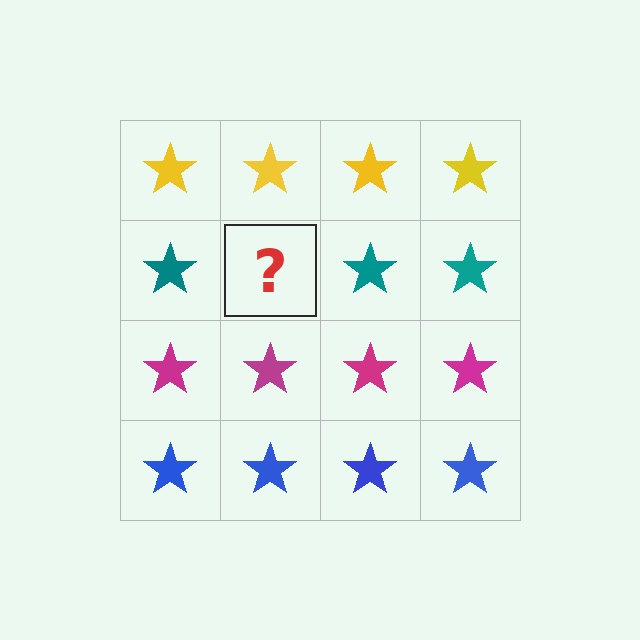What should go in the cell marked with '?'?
The missing cell should contain a teal star.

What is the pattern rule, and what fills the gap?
The rule is that each row has a consistent color. The gap should be filled with a teal star.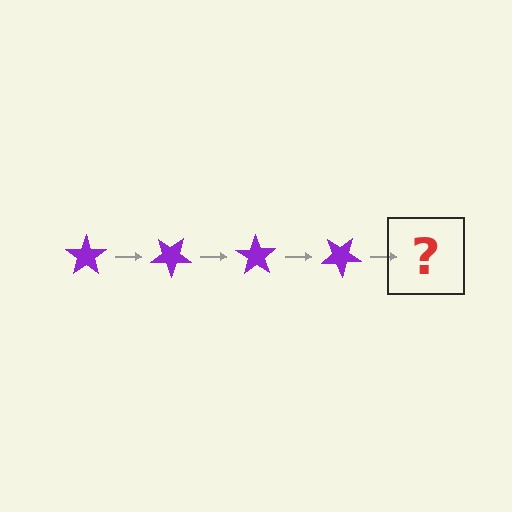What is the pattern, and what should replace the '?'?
The pattern is that the star rotates 35 degrees each step. The '?' should be a purple star rotated 140 degrees.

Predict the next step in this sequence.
The next step is a purple star rotated 140 degrees.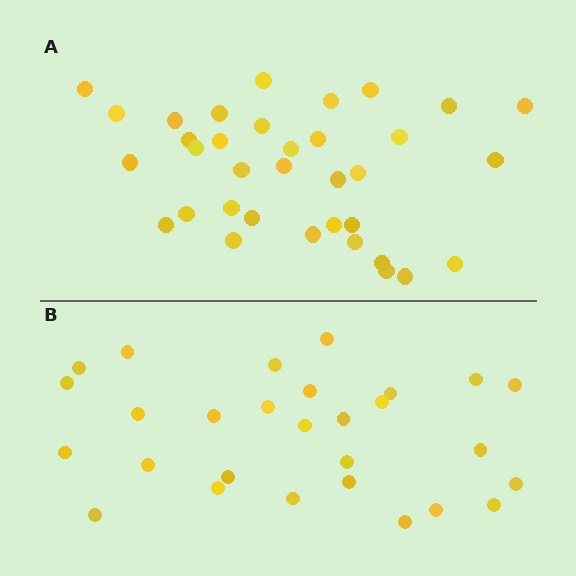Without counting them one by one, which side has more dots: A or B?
Region A (the top region) has more dots.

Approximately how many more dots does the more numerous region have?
Region A has roughly 8 or so more dots than region B.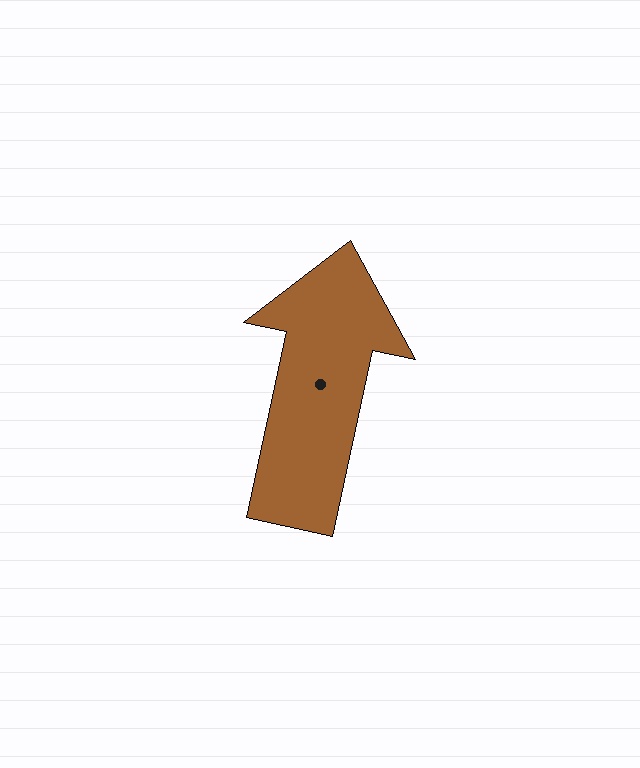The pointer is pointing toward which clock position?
Roughly 12 o'clock.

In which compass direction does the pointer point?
North.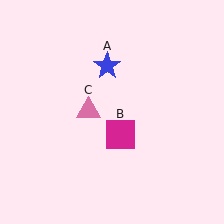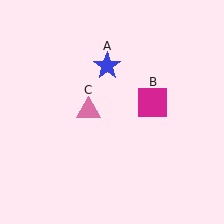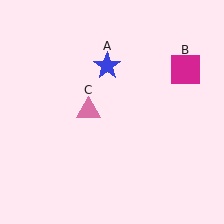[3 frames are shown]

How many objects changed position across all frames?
1 object changed position: magenta square (object B).